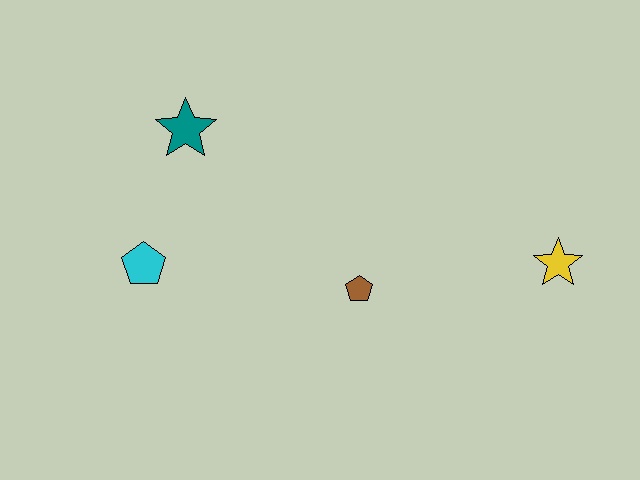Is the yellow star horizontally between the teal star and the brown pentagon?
No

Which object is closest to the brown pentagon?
The yellow star is closest to the brown pentagon.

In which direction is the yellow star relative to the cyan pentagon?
The yellow star is to the right of the cyan pentagon.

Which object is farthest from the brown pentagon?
The teal star is farthest from the brown pentagon.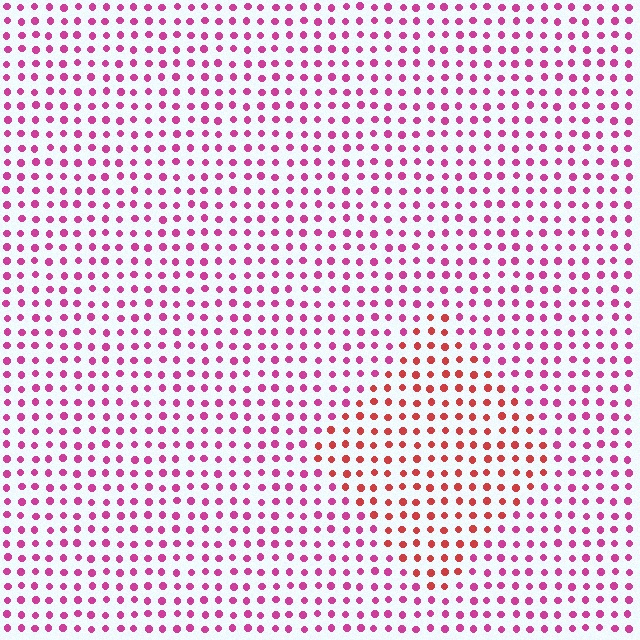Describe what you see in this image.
The image is filled with small magenta elements in a uniform arrangement. A diamond-shaped region is visible where the elements are tinted to a slightly different hue, forming a subtle color boundary.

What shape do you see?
I see a diamond.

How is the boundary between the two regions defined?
The boundary is defined purely by a slight shift in hue (about 37 degrees). Spacing, size, and orientation are identical on both sides.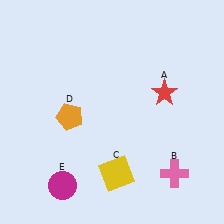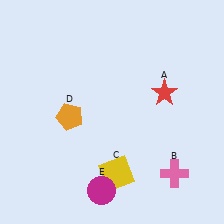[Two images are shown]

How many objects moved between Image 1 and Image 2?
1 object moved between the two images.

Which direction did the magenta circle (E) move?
The magenta circle (E) moved right.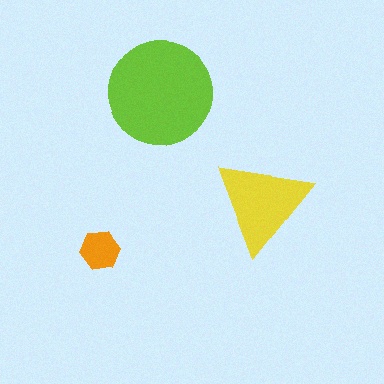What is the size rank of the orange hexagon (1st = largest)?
3rd.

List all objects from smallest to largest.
The orange hexagon, the yellow triangle, the lime circle.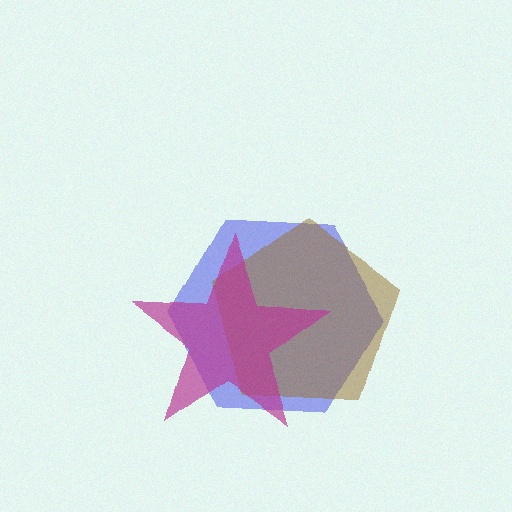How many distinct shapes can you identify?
There are 3 distinct shapes: a blue hexagon, a brown pentagon, a magenta star.